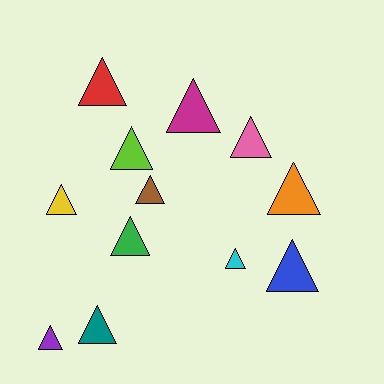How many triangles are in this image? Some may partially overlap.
There are 12 triangles.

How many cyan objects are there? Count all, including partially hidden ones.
There is 1 cyan object.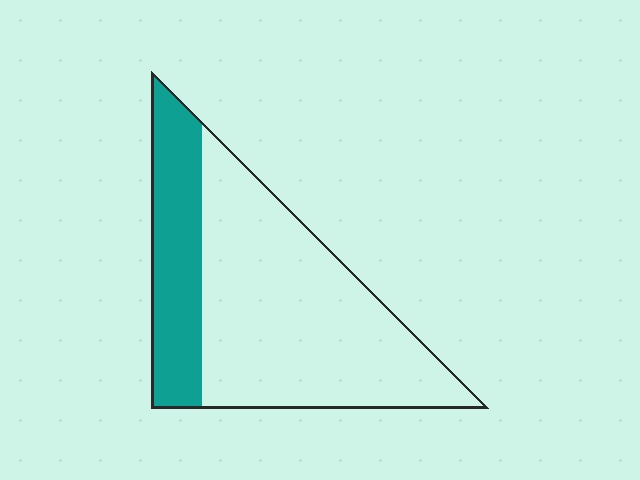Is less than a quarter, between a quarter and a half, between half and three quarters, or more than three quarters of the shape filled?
Between a quarter and a half.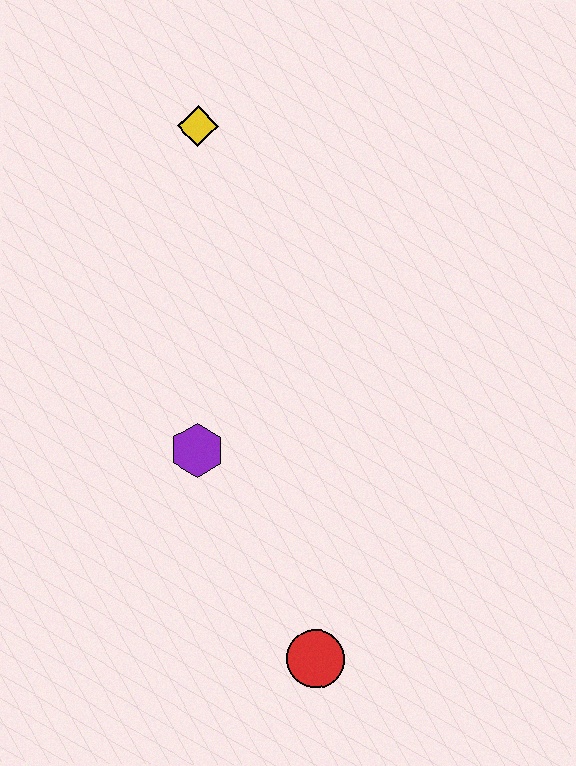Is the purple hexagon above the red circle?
Yes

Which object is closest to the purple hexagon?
The red circle is closest to the purple hexagon.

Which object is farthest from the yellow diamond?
The red circle is farthest from the yellow diamond.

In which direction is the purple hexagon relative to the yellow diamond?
The purple hexagon is below the yellow diamond.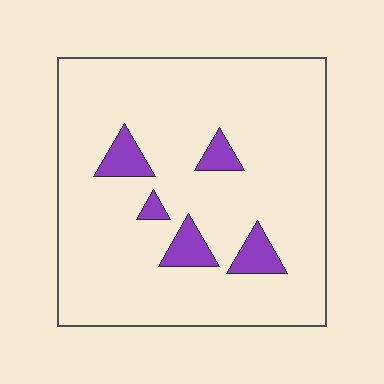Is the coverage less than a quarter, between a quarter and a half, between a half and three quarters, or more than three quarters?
Less than a quarter.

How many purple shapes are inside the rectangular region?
5.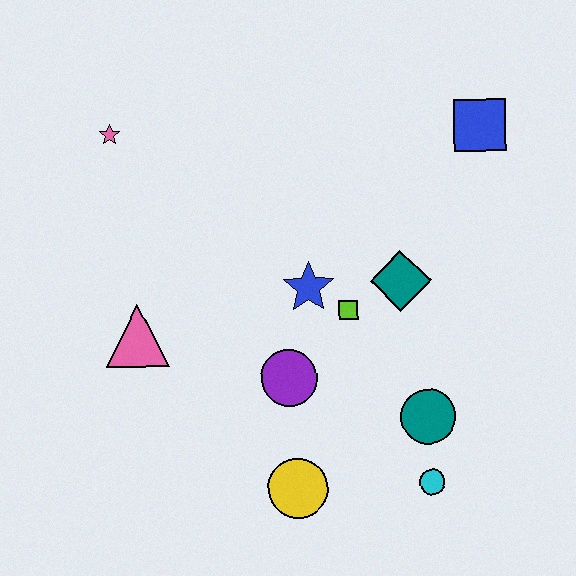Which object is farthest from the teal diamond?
The pink star is farthest from the teal diamond.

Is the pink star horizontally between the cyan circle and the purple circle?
No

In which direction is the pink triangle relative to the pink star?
The pink triangle is below the pink star.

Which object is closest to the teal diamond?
The lime square is closest to the teal diamond.